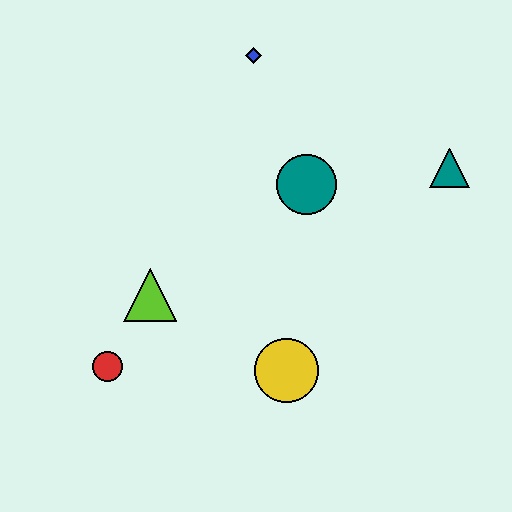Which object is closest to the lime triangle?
The red circle is closest to the lime triangle.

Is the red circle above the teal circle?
No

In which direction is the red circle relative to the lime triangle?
The red circle is below the lime triangle.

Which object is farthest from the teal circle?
The red circle is farthest from the teal circle.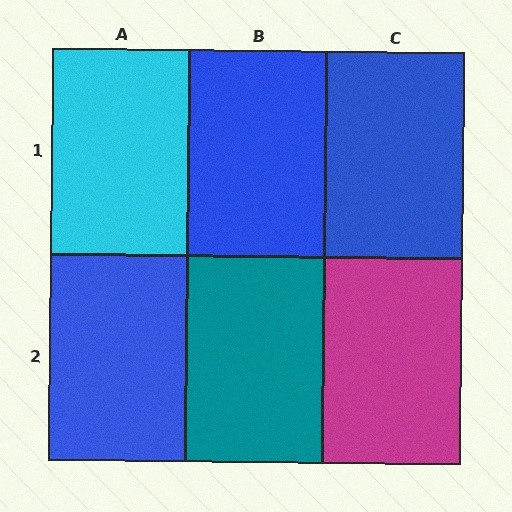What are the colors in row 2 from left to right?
Blue, teal, magenta.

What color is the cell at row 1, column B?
Blue.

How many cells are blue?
3 cells are blue.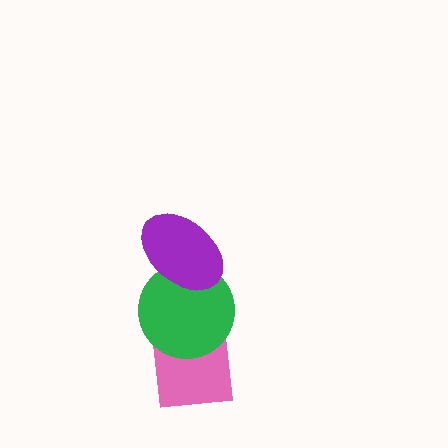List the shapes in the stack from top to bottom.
From top to bottom: the purple ellipse, the green circle, the pink square.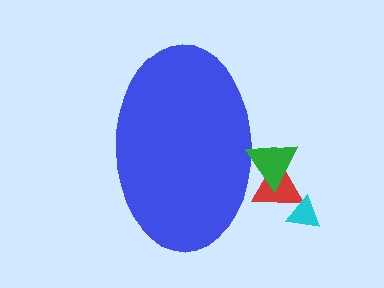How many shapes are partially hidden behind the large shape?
1 shape is partially hidden.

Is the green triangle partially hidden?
No, the green triangle is fully visible.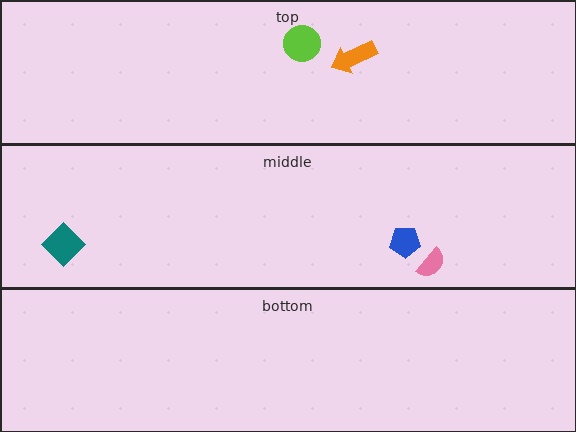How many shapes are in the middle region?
3.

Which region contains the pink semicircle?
The middle region.